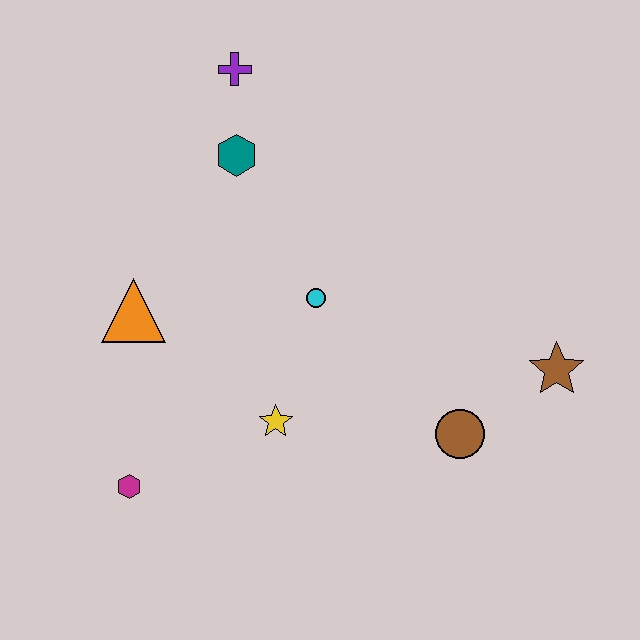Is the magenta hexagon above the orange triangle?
No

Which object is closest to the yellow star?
The cyan circle is closest to the yellow star.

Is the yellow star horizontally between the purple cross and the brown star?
Yes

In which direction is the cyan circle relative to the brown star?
The cyan circle is to the left of the brown star.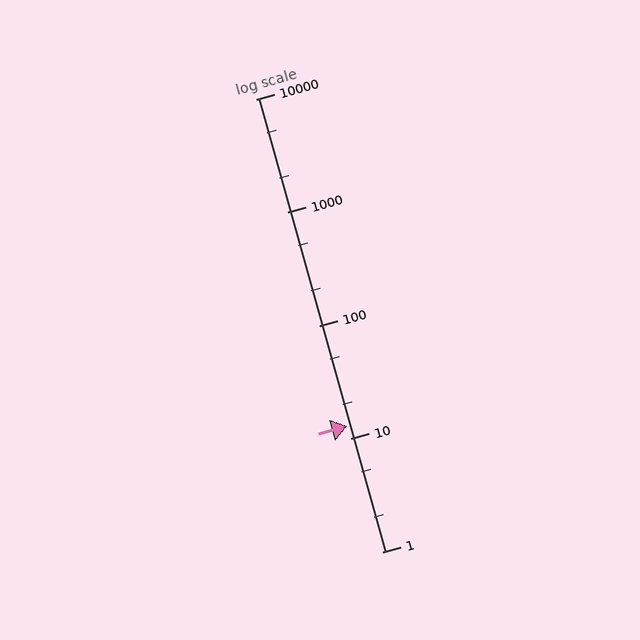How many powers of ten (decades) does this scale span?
The scale spans 4 decades, from 1 to 10000.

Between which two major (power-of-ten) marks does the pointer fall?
The pointer is between 10 and 100.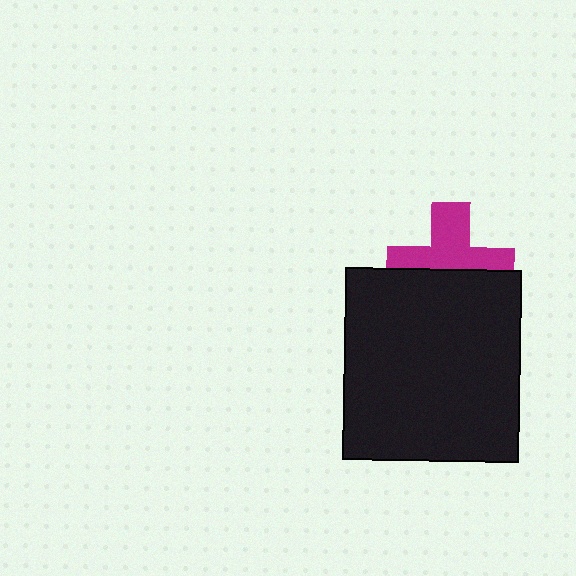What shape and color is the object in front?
The object in front is a black rectangle.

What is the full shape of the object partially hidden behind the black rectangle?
The partially hidden object is a magenta cross.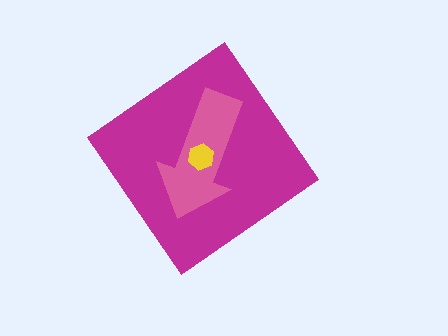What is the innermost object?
The yellow hexagon.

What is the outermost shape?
The magenta diamond.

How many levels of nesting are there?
3.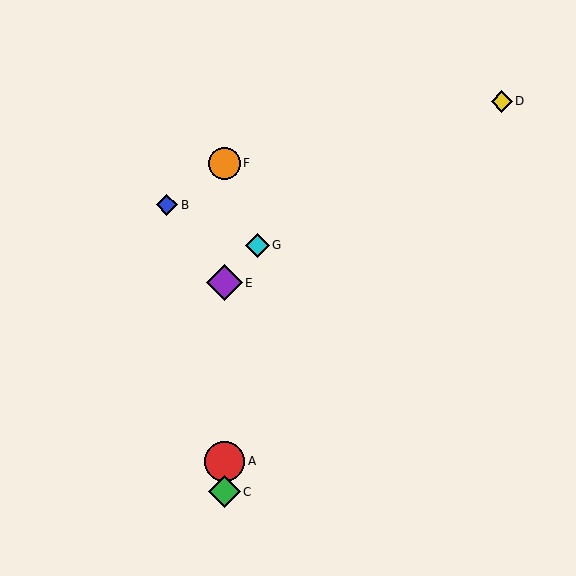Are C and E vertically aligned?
Yes, both are at x≈224.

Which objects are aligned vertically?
Objects A, C, E, F are aligned vertically.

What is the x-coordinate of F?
Object F is at x≈225.